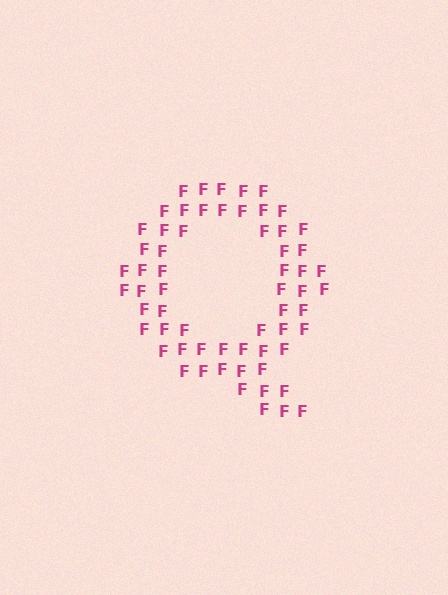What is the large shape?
The large shape is the letter Q.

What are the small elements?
The small elements are letter F's.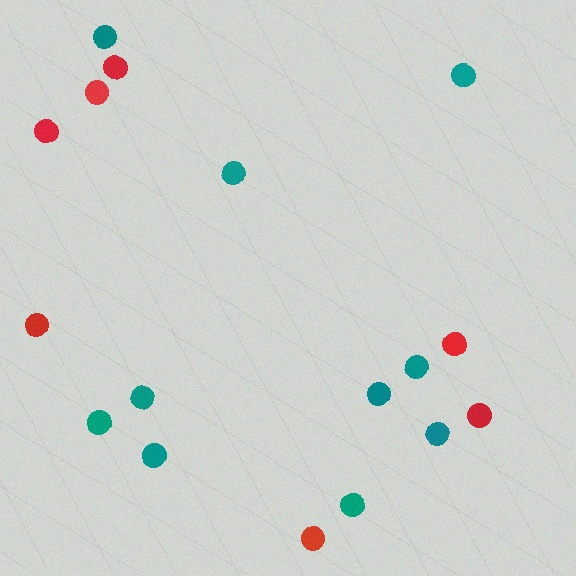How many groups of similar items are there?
There are 2 groups: one group of teal circles (10) and one group of red circles (7).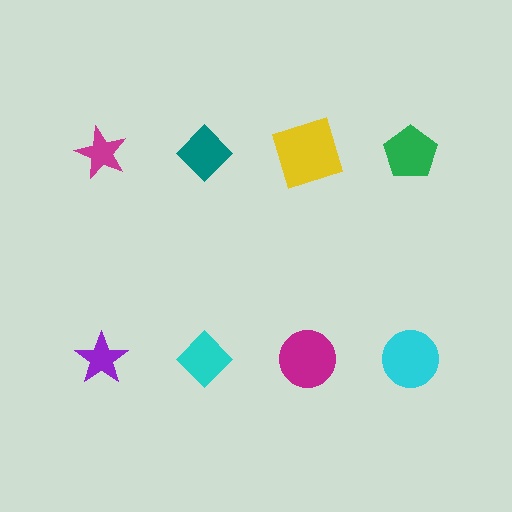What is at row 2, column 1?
A purple star.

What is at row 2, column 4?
A cyan circle.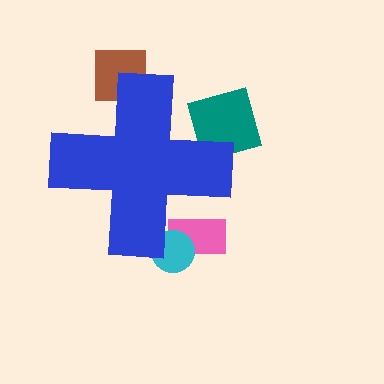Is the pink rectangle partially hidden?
Yes, the pink rectangle is partially hidden behind the blue cross.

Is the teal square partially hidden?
Yes, the teal square is partially hidden behind the blue cross.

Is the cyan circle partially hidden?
Yes, the cyan circle is partially hidden behind the blue cross.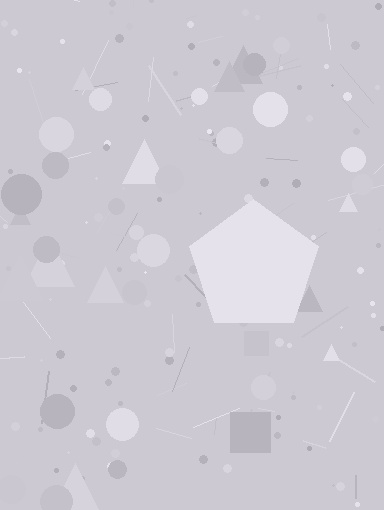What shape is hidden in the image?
A pentagon is hidden in the image.